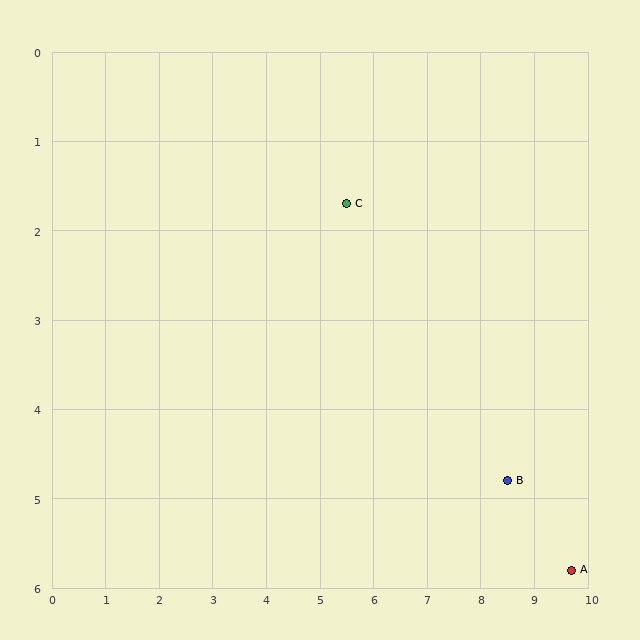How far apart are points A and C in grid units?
Points A and C are about 5.9 grid units apart.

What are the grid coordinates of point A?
Point A is at approximately (9.7, 5.8).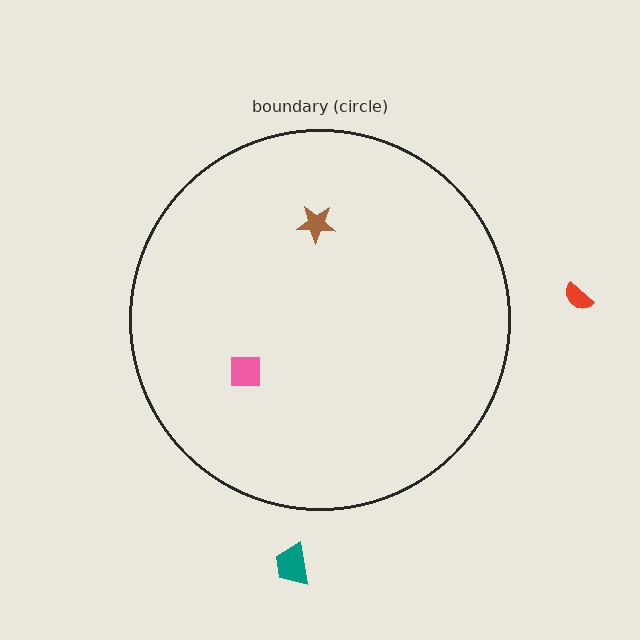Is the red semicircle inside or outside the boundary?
Outside.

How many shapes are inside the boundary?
2 inside, 2 outside.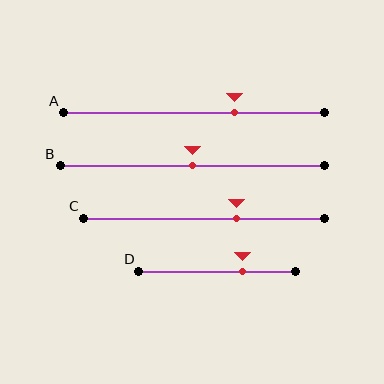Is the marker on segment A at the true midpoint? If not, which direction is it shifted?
No, the marker on segment A is shifted to the right by about 16% of the segment length.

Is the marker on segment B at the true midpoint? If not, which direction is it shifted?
Yes, the marker on segment B is at the true midpoint.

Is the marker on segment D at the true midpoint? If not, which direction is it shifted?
No, the marker on segment D is shifted to the right by about 16% of the segment length.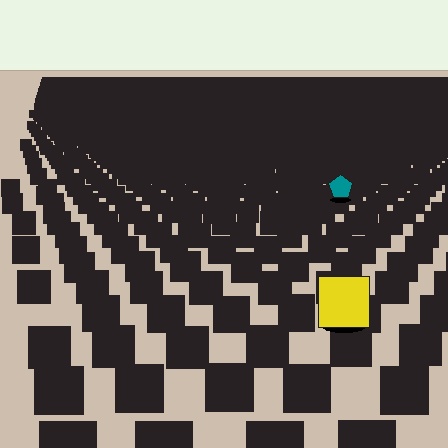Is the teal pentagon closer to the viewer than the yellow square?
No. The yellow square is closer — you can tell from the texture gradient: the ground texture is coarser near it.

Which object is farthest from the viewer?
The teal pentagon is farthest from the viewer. It appears smaller and the ground texture around it is denser.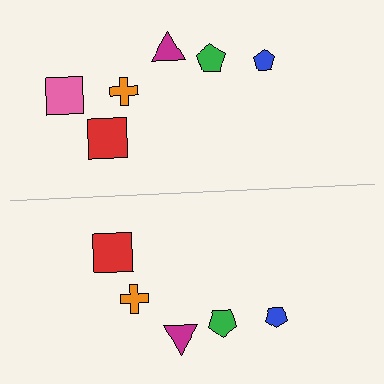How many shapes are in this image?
There are 11 shapes in this image.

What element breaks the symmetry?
A pink square is missing from the bottom side.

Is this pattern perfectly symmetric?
No, the pattern is not perfectly symmetric. A pink square is missing from the bottom side.